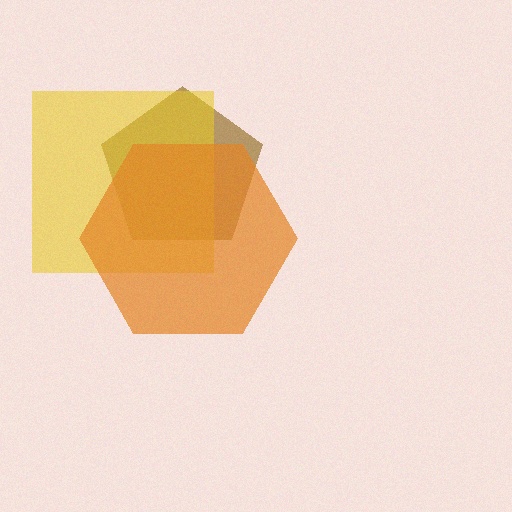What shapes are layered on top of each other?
The layered shapes are: a brown pentagon, a yellow square, an orange hexagon.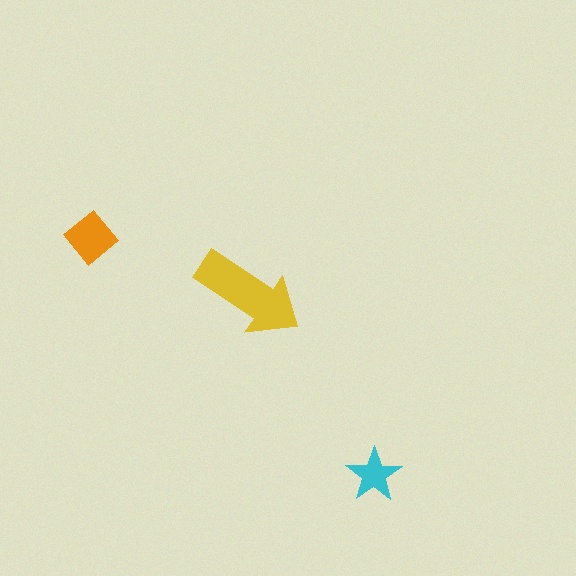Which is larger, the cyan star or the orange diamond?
The orange diamond.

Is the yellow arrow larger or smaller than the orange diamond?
Larger.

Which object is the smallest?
The cyan star.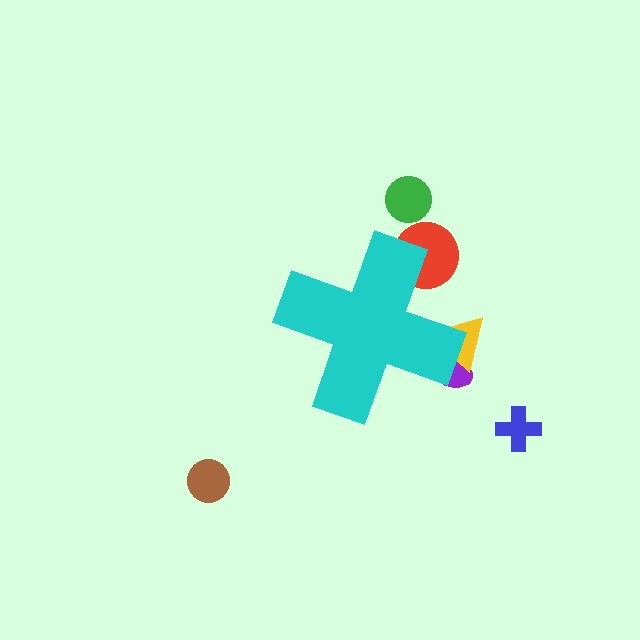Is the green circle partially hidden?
No, the green circle is fully visible.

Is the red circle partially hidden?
Yes, the red circle is partially hidden behind the cyan cross.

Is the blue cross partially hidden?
No, the blue cross is fully visible.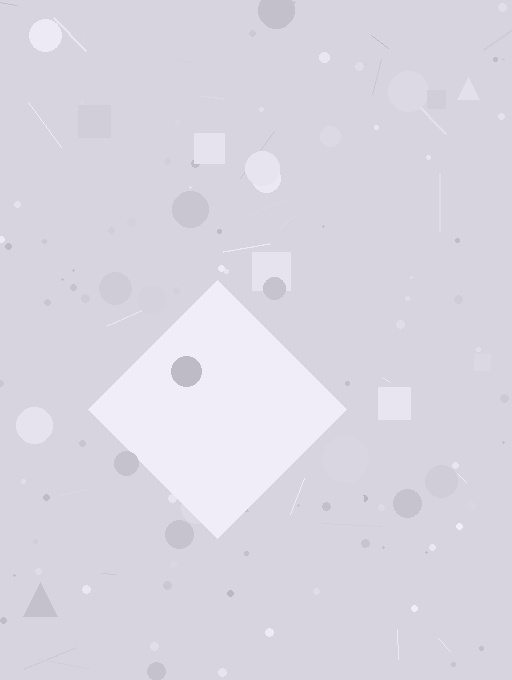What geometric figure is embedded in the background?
A diamond is embedded in the background.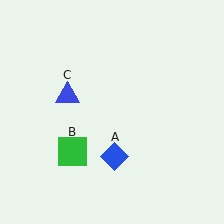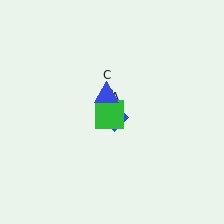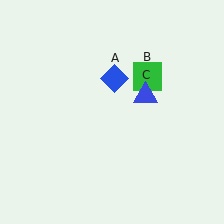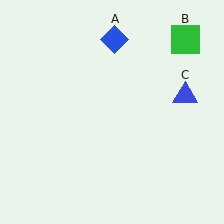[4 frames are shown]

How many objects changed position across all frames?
3 objects changed position: blue diamond (object A), green square (object B), blue triangle (object C).